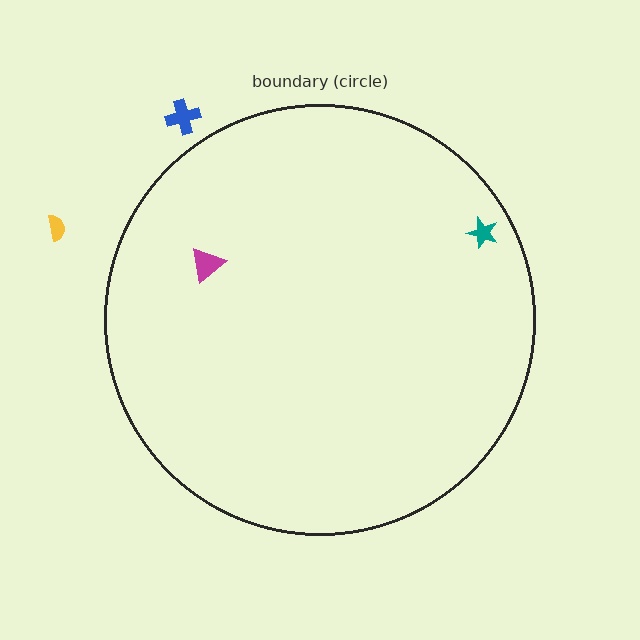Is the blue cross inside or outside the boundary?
Outside.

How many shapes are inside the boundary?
2 inside, 2 outside.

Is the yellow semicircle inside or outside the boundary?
Outside.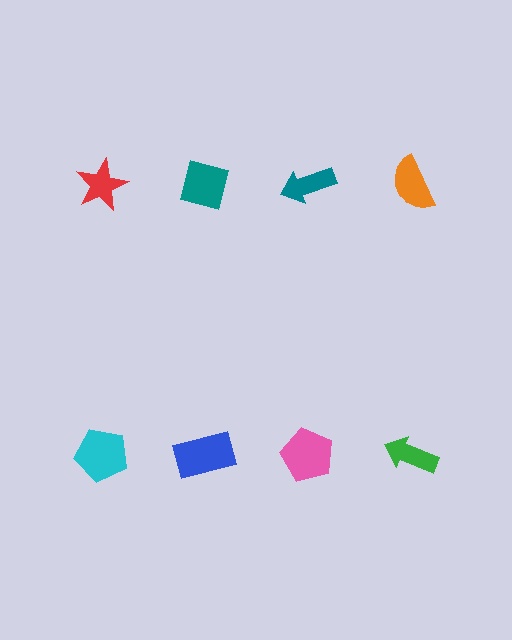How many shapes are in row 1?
4 shapes.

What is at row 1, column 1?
A red star.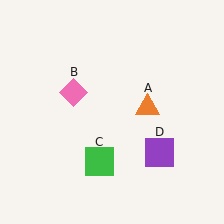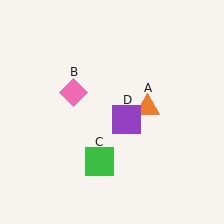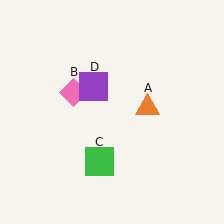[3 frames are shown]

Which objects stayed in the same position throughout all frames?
Orange triangle (object A) and pink diamond (object B) and green square (object C) remained stationary.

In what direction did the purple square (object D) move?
The purple square (object D) moved up and to the left.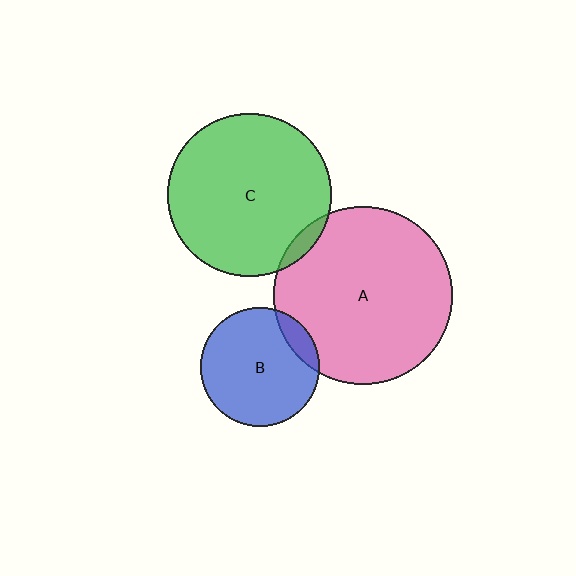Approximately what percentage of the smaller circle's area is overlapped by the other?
Approximately 10%.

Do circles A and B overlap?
Yes.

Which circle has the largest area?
Circle A (pink).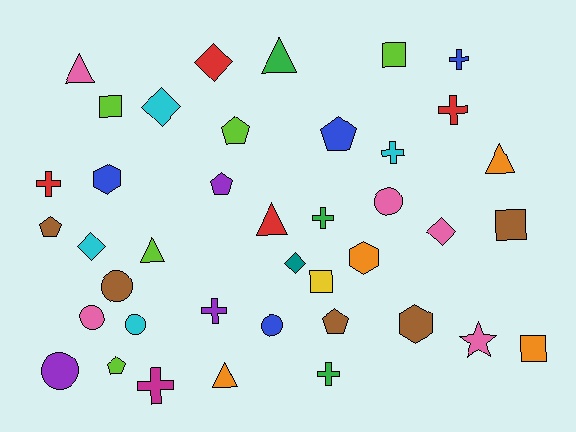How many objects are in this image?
There are 40 objects.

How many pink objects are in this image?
There are 5 pink objects.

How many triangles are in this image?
There are 6 triangles.